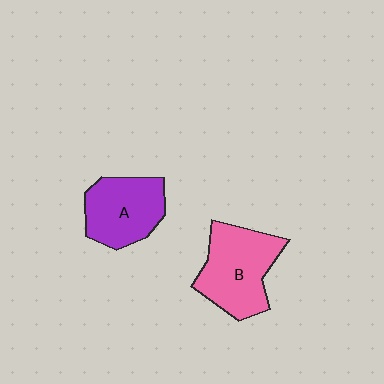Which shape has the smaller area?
Shape A (purple).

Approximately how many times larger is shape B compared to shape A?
Approximately 1.2 times.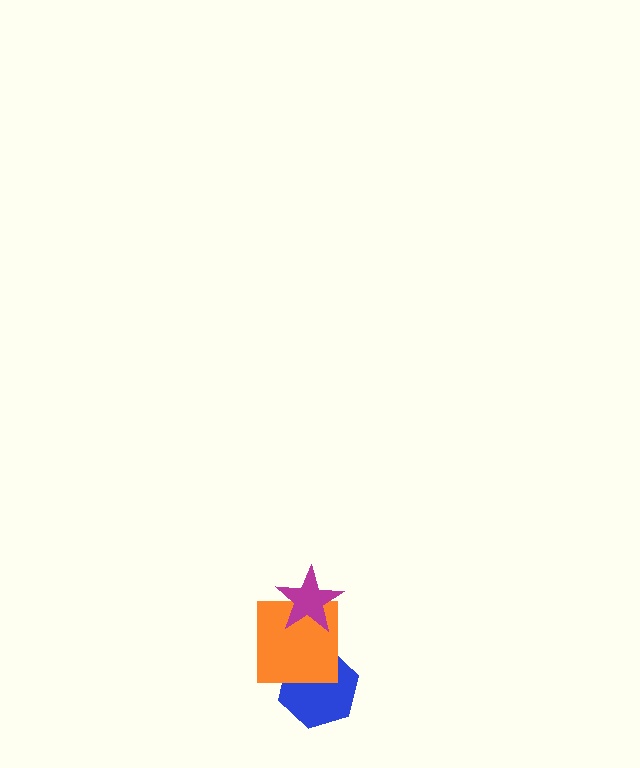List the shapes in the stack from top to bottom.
From top to bottom: the magenta star, the orange square, the blue hexagon.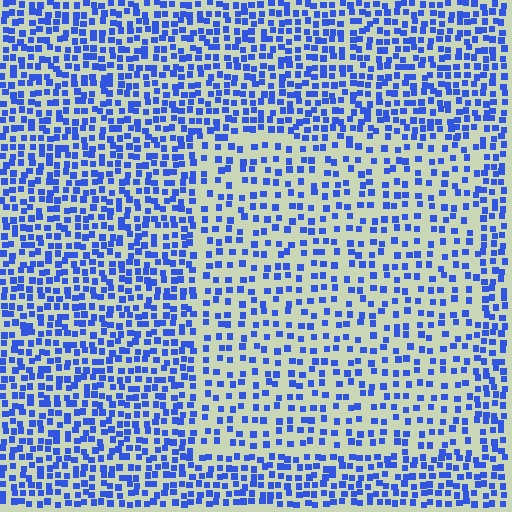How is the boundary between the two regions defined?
The boundary is defined by a change in element density (approximately 1.8x ratio). All elements are the same color, size, and shape.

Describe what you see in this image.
The image contains small blue elements arranged at two different densities. A rectangle-shaped region is visible where the elements are less densely packed than the surrounding area.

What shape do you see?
I see a rectangle.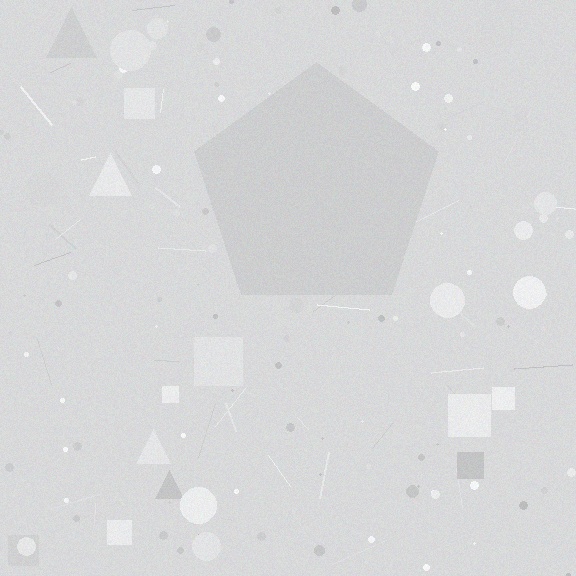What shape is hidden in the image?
A pentagon is hidden in the image.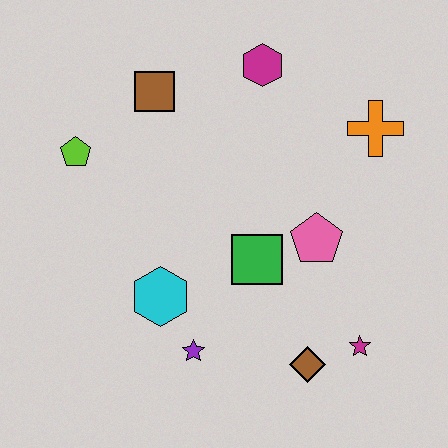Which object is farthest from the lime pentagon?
The magenta star is farthest from the lime pentagon.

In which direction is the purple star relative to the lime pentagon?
The purple star is below the lime pentagon.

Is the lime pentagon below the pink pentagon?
No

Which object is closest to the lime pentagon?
The brown square is closest to the lime pentagon.